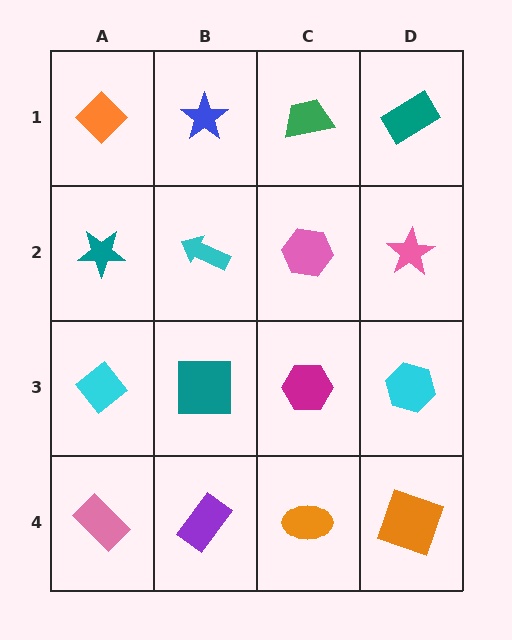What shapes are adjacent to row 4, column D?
A cyan hexagon (row 3, column D), an orange ellipse (row 4, column C).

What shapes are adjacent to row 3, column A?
A teal star (row 2, column A), a pink rectangle (row 4, column A), a teal square (row 3, column B).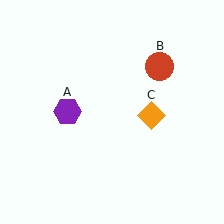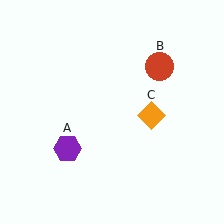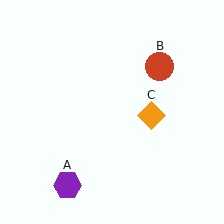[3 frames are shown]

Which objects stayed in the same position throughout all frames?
Red circle (object B) and orange diamond (object C) remained stationary.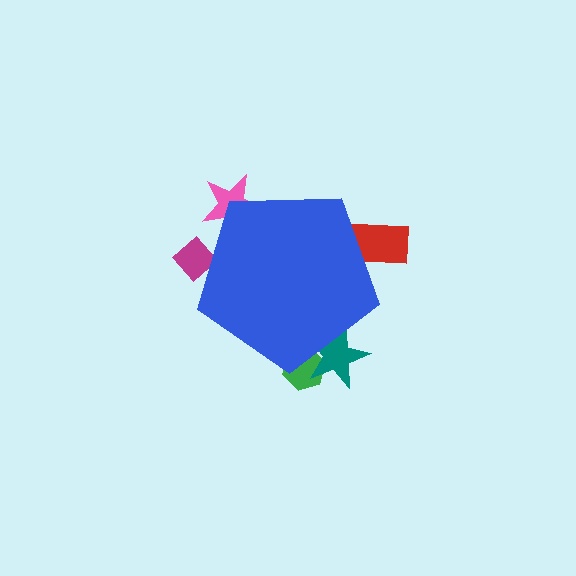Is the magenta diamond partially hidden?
Yes, the magenta diamond is partially hidden behind the blue pentagon.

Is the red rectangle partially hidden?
Yes, the red rectangle is partially hidden behind the blue pentagon.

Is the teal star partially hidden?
Yes, the teal star is partially hidden behind the blue pentagon.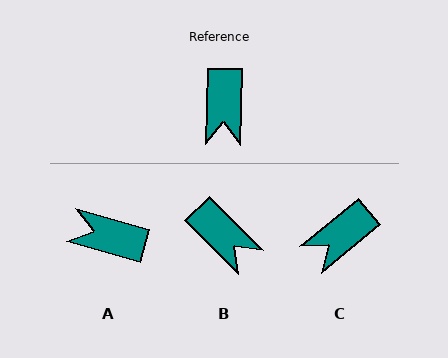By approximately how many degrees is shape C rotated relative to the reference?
Approximately 49 degrees clockwise.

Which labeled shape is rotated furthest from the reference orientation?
A, about 105 degrees away.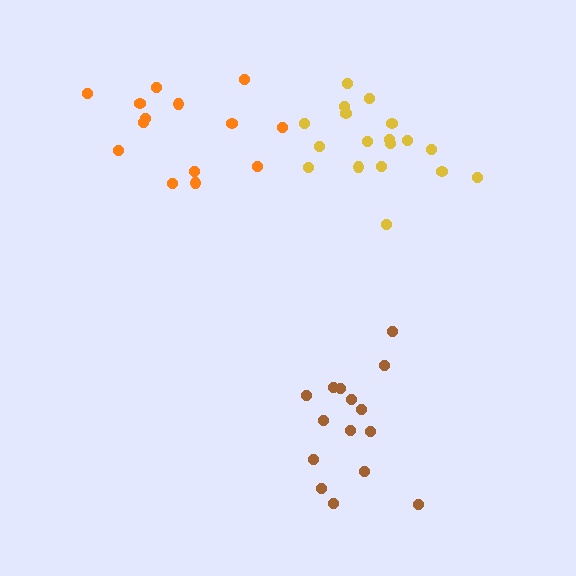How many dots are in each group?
Group 1: 14 dots, Group 2: 15 dots, Group 3: 18 dots (47 total).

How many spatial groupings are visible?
There are 3 spatial groupings.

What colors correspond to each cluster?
The clusters are colored: orange, brown, yellow.